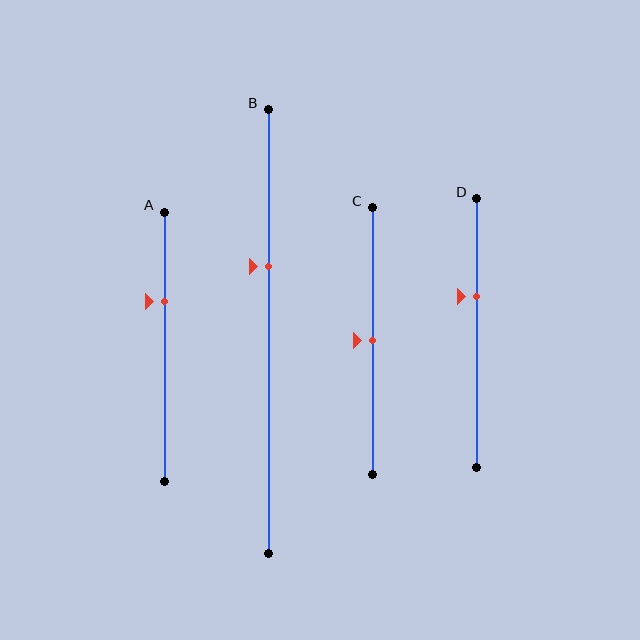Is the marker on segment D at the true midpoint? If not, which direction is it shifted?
No, the marker on segment D is shifted upward by about 14% of the segment length.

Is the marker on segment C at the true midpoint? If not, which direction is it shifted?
Yes, the marker on segment C is at the true midpoint.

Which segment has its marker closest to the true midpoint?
Segment C has its marker closest to the true midpoint.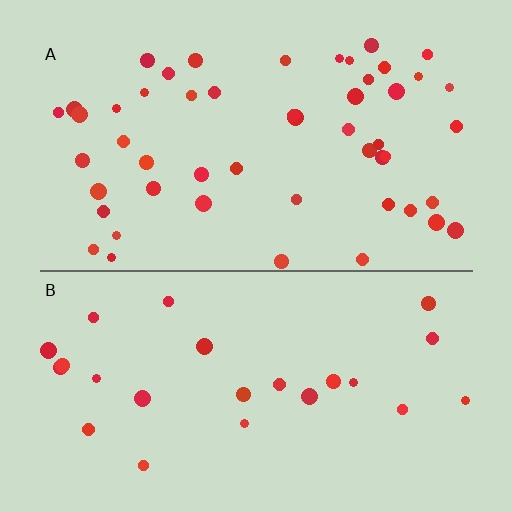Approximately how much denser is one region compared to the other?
Approximately 2.1× — region A over region B.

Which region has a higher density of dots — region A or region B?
A (the top).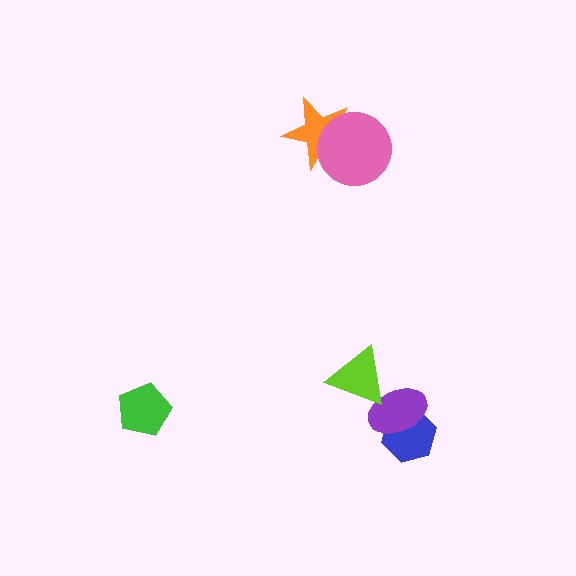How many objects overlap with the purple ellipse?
2 objects overlap with the purple ellipse.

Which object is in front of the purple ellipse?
The lime triangle is in front of the purple ellipse.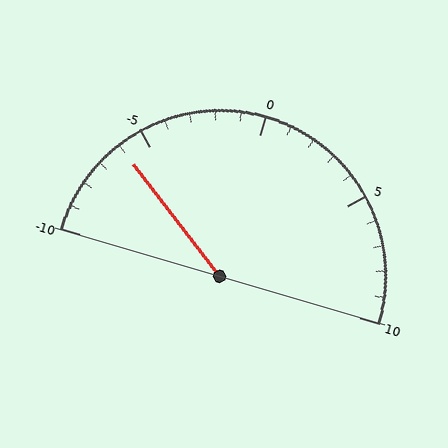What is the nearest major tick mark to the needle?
The nearest major tick mark is -5.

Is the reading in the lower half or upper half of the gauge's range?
The reading is in the lower half of the range (-10 to 10).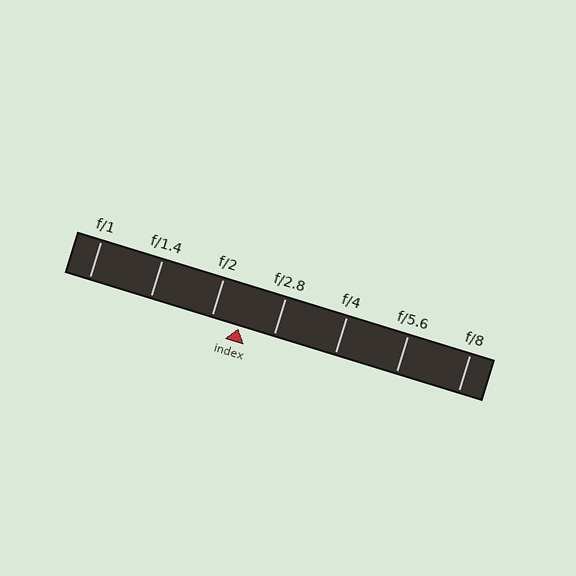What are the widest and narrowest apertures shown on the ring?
The widest aperture shown is f/1 and the narrowest is f/8.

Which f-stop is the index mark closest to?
The index mark is closest to f/2.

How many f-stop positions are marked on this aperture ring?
There are 7 f-stop positions marked.